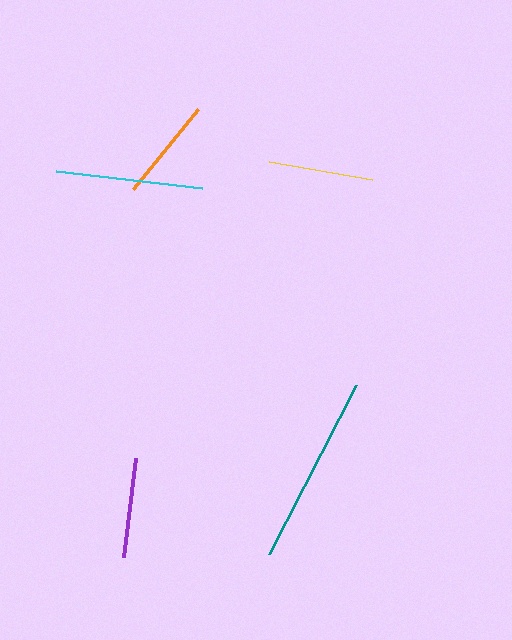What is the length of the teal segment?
The teal segment is approximately 190 pixels long.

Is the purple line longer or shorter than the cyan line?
The cyan line is longer than the purple line.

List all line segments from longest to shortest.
From longest to shortest: teal, cyan, yellow, orange, purple.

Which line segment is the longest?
The teal line is the longest at approximately 190 pixels.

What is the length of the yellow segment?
The yellow segment is approximately 105 pixels long.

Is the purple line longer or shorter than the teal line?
The teal line is longer than the purple line.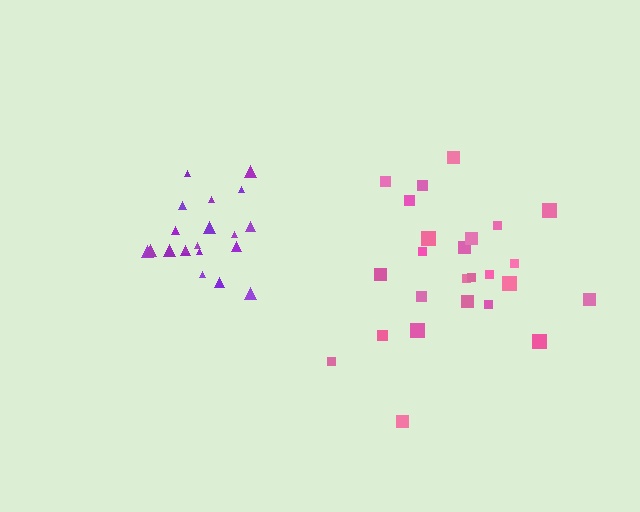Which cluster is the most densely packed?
Purple.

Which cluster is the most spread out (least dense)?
Pink.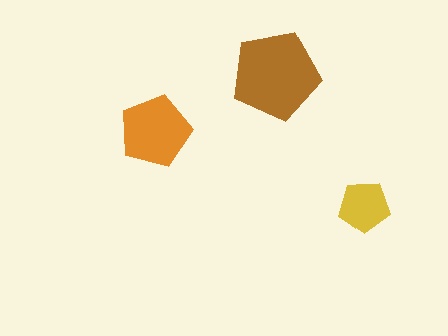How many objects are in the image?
There are 3 objects in the image.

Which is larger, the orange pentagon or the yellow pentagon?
The orange one.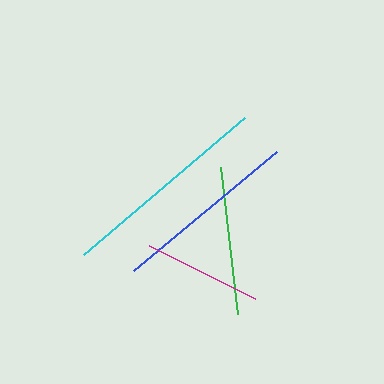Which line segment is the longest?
The cyan line is the longest at approximately 211 pixels.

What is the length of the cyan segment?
The cyan segment is approximately 211 pixels long.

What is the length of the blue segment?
The blue segment is approximately 185 pixels long.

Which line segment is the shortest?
The magenta line is the shortest at approximately 118 pixels.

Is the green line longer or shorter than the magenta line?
The green line is longer than the magenta line.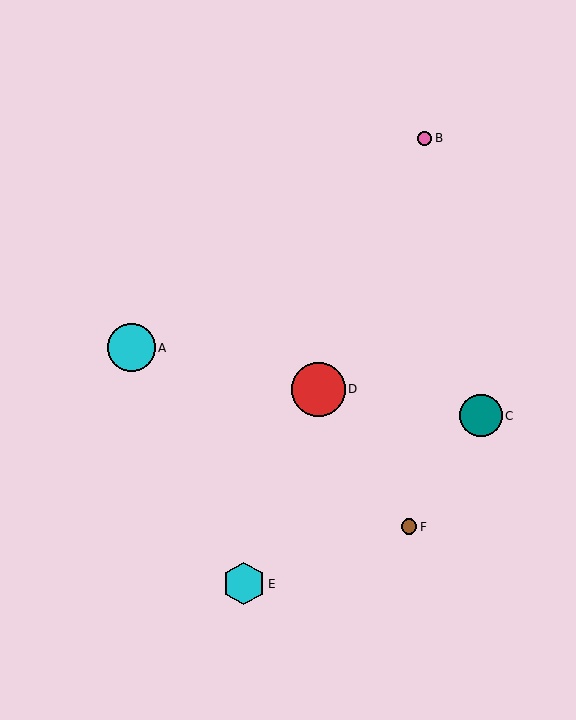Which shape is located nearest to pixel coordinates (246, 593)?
The cyan hexagon (labeled E) at (244, 584) is nearest to that location.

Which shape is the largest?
The red circle (labeled D) is the largest.